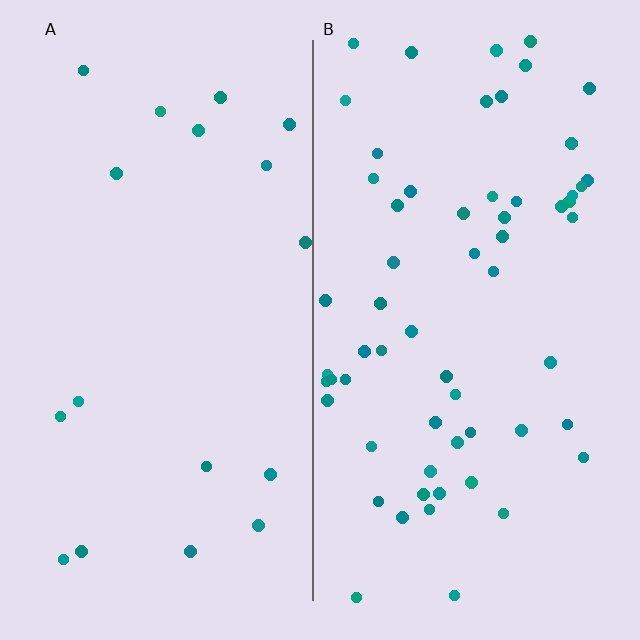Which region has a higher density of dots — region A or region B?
B (the right).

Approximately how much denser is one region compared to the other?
Approximately 3.4× — region B over region A.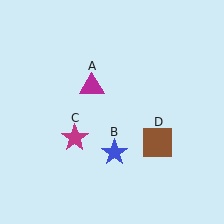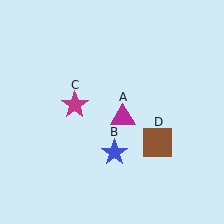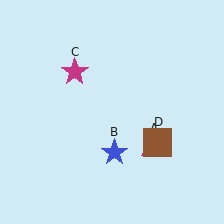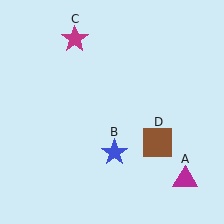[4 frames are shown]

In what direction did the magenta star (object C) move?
The magenta star (object C) moved up.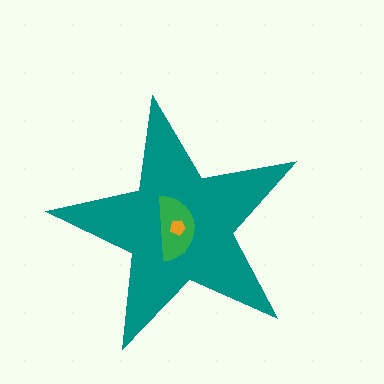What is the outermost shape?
The teal star.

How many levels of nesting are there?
3.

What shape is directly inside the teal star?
The green semicircle.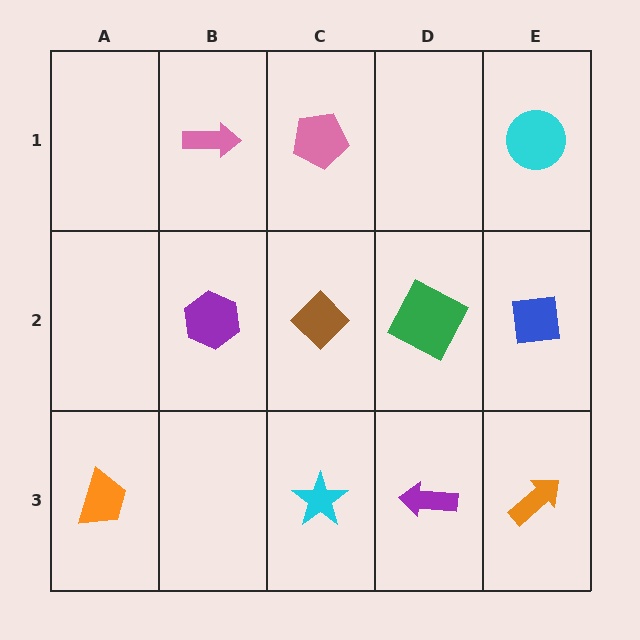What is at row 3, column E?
An orange arrow.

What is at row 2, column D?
A green square.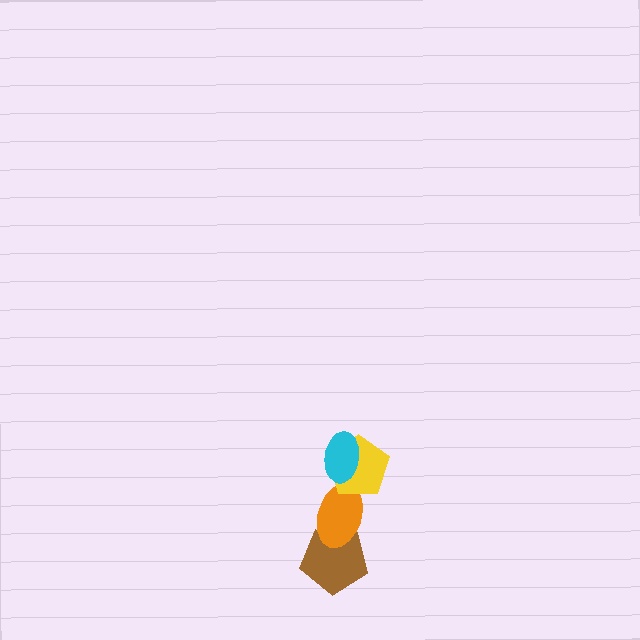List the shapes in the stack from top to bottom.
From top to bottom: the cyan ellipse, the yellow pentagon, the orange ellipse, the brown pentagon.